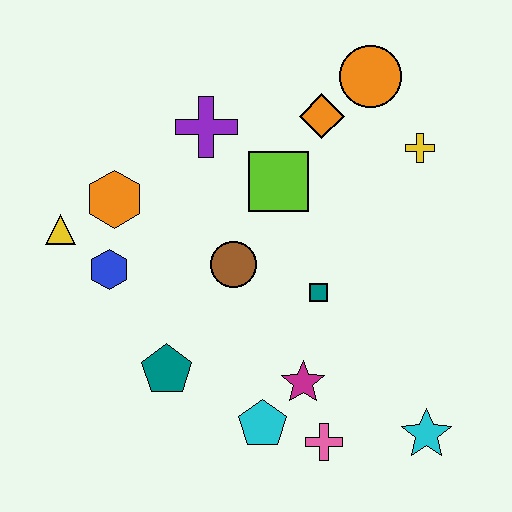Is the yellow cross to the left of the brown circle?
No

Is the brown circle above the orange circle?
No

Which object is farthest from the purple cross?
The cyan star is farthest from the purple cross.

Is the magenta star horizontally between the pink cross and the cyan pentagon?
Yes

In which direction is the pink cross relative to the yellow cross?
The pink cross is below the yellow cross.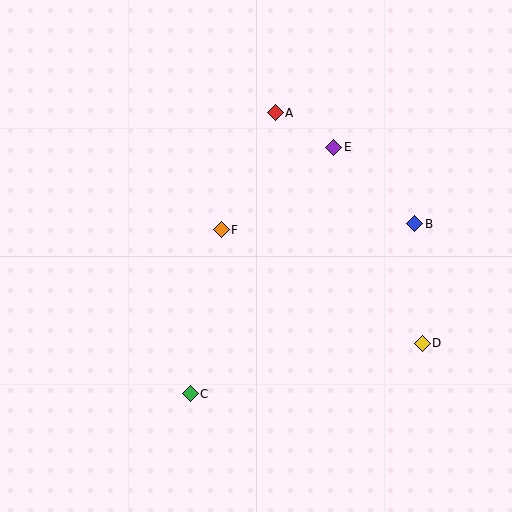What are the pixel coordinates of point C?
Point C is at (190, 394).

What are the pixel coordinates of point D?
Point D is at (422, 343).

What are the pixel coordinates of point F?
Point F is at (221, 230).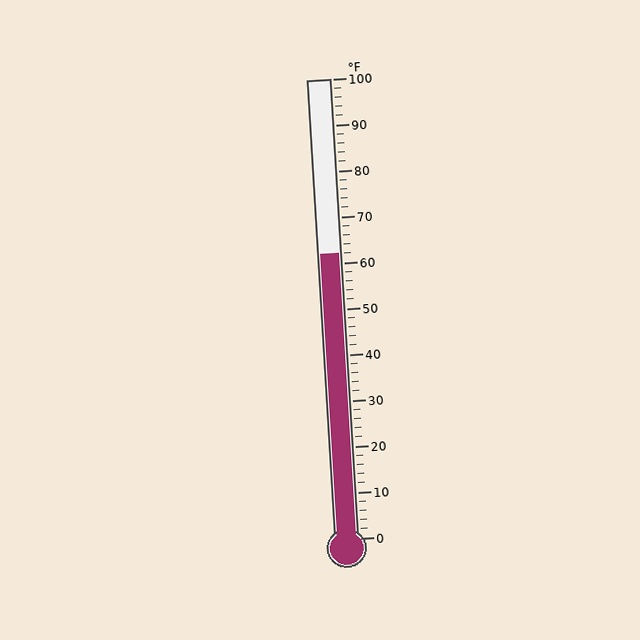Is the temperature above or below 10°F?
The temperature is above 10°F.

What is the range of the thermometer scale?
The thermometer scale ranges from 0°F to 100°F.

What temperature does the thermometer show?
The thermometer shows approximately 62°F.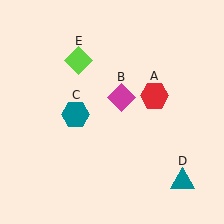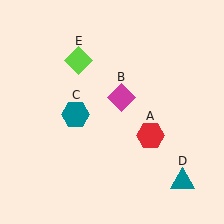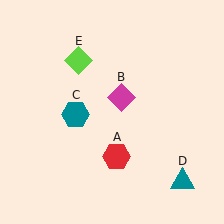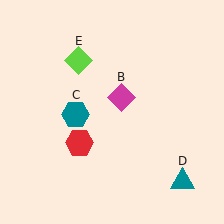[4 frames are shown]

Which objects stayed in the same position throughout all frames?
Magenta diamond (object B) and teal hexagon (object C) and teal triangle (object D) and lime diamond (object E) remained stationary.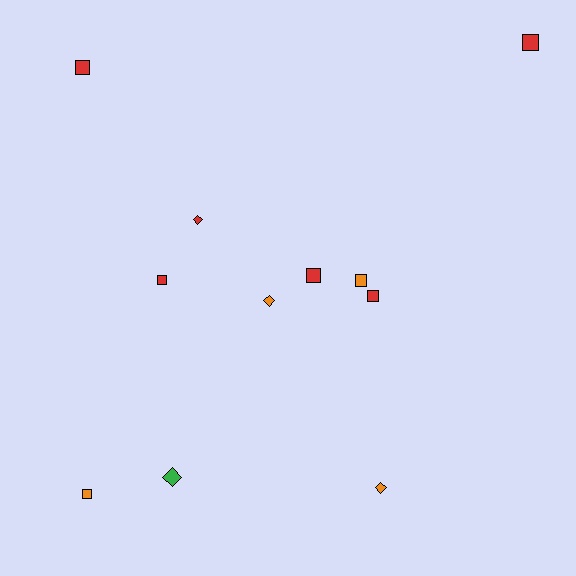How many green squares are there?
There are no green squares.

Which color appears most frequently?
Red, with 6 objects.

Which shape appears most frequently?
Square, with 7 objects.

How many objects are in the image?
There are 11 objects.